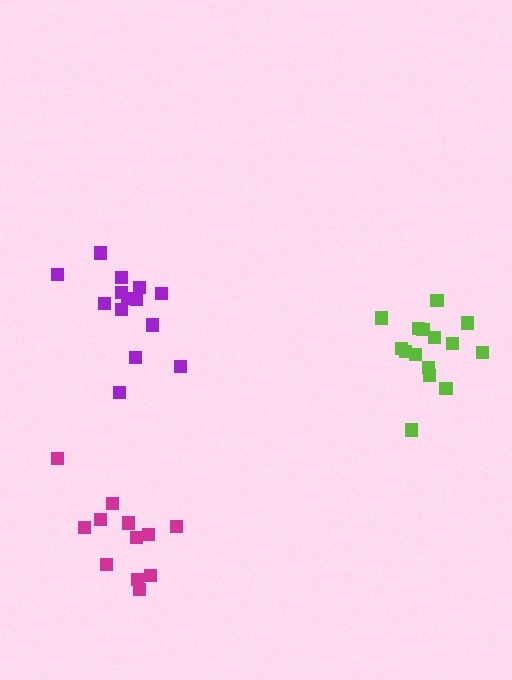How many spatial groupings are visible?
There are 3 spatial groupings.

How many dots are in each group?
Group 1: 14 dots, Group 2: 12 dots, Group 3: 15 dots (41 total).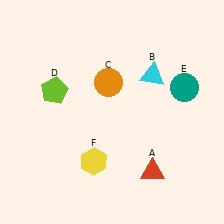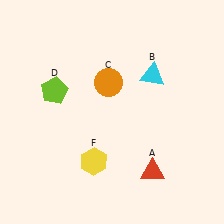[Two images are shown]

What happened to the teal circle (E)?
The teal circle (E) was removed in Image 2. It was in the top-right area of Image 1.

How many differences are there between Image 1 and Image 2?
There is 1 difference between the two images.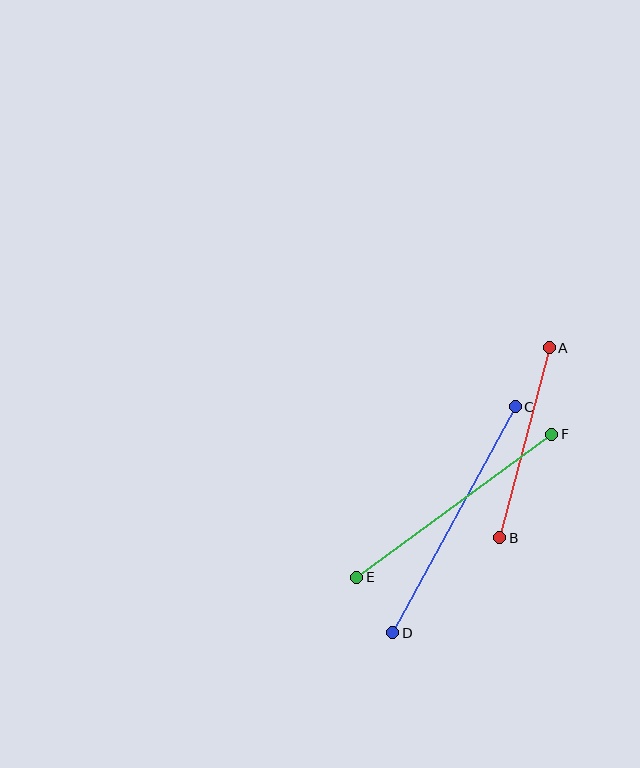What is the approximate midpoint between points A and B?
The midpoint is at approximately (525, 443) pixels.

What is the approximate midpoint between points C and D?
The midpoint is at approximately (454, 520) pixels.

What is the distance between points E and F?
The distance is approximately 242 pixels.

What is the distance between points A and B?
The distance is approximately 196 pixels.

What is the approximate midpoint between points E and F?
The midpoint is at approximately (454, 506) pixels.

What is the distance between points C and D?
The distance is approximately 257 pixels.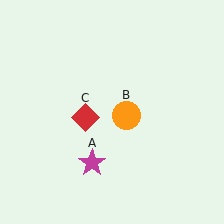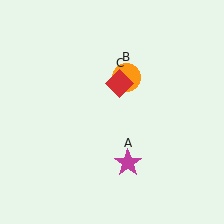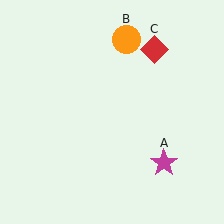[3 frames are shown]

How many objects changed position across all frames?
3 objects changed position: magenta star (object A), orange circle (object B), red diamond (object C).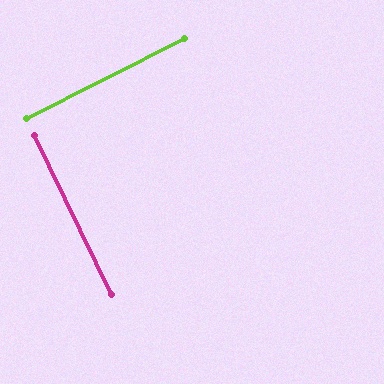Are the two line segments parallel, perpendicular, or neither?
Perpendicular — they meet at approximately 89°.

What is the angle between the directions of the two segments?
Approximately 89 degrees.